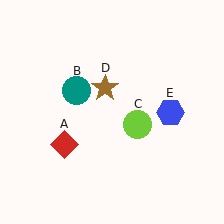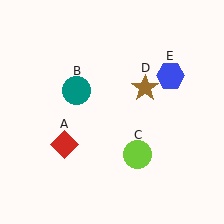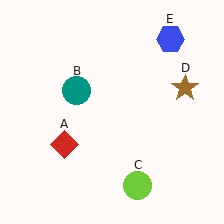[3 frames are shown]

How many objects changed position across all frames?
3 objects changed position: lime circle (object C), brown star (object D), blue hexagon (object E).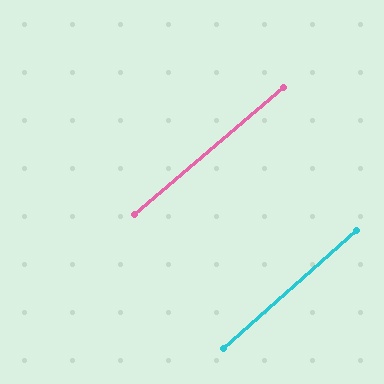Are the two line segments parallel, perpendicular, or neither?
Parallel — their directions differ by only 1.2°.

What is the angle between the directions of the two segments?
Approximately 1 degree.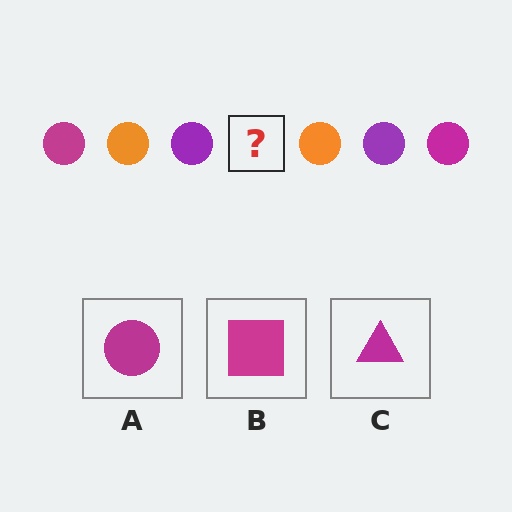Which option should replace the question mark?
Option A.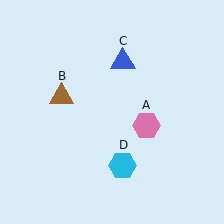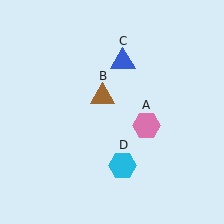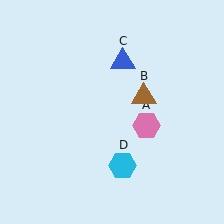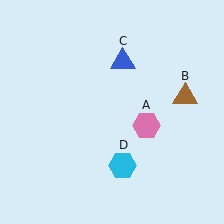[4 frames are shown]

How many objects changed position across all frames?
1 object changed position: brown triangle (object B).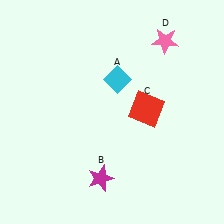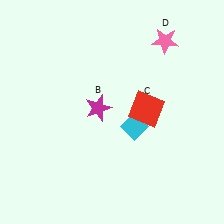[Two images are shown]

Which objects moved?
The objects that moved are: the cyan diamond (A), the magenta star (B).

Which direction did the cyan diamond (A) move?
The cyan diamond (A) moved down.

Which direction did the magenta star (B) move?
The magenta star (B) moved up.